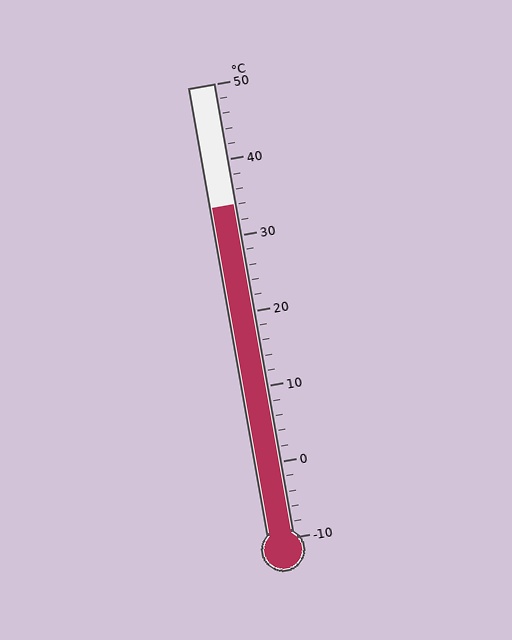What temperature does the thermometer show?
The thermometer shows approximately 34°C.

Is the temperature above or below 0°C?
The temperature is above 0°C.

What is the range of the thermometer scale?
The thermometer scale ranges from -10°C to 50°C.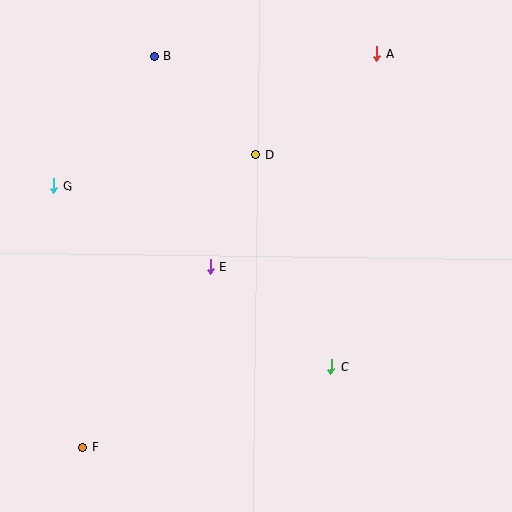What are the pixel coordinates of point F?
Point F is at (83, 447).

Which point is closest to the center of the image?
Point E at (210, 267) is closest to the center.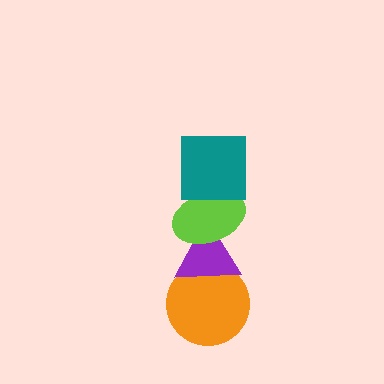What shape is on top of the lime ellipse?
The teal square is on top of the lime ellipse.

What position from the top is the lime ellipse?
The lime ellipse is 2nd from the top.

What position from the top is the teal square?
The teal square is 1st from the top.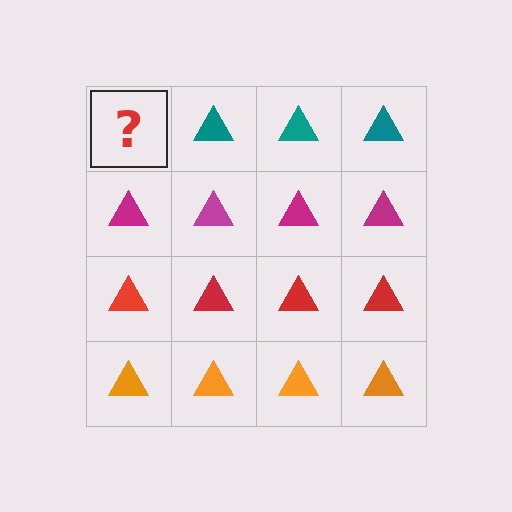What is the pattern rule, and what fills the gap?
The rule is that each row has a consistent color. The gap should be filled with a teal triangle.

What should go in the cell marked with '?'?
The missing cell should contain a teal triangle.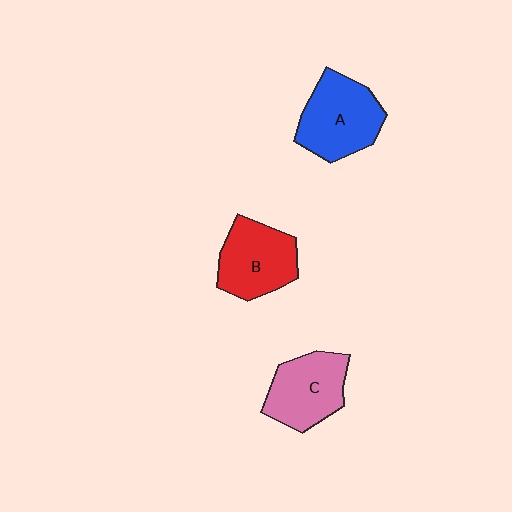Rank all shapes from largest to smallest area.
From largest to smallest: A (blue), B (red), C (pink).